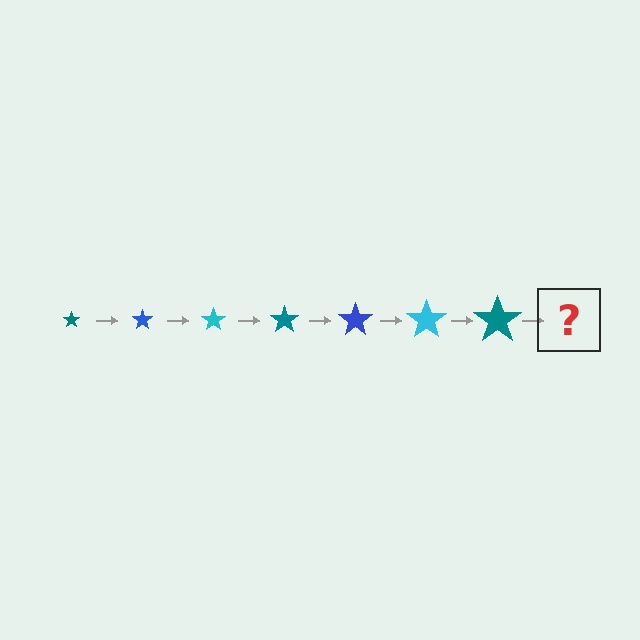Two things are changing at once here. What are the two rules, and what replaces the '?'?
The two rules are that the star grows larger each step and the color cycles through teal, blue, and cyan. The '?' should be a blue star, larger than the previous one.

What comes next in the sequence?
The next element should be a blue star, larger than the previous one.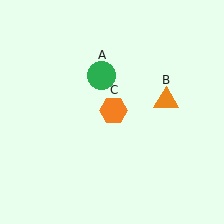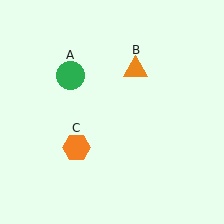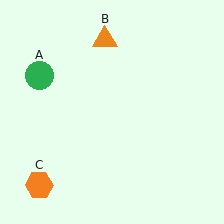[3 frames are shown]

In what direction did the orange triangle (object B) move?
The orange triangle (object B) moved up and to the left.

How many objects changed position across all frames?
3 objects changed position: green circle (object A), orange triangle (object B), orange hexagon (object C).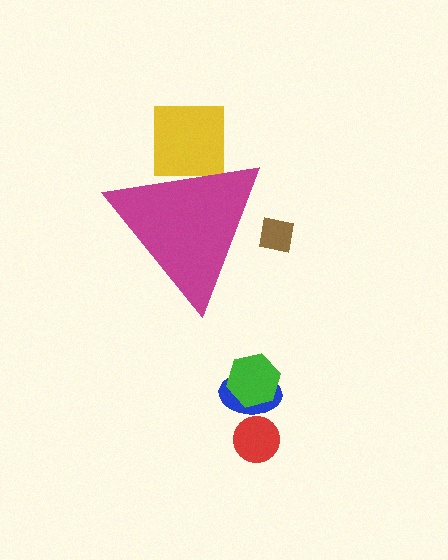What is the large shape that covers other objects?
A magenta triangle.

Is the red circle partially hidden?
No, the red circle is fully visible.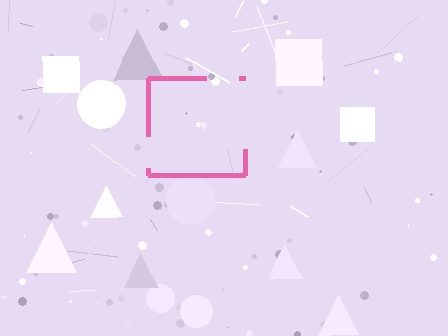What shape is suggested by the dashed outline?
The dashed outline suggests a square.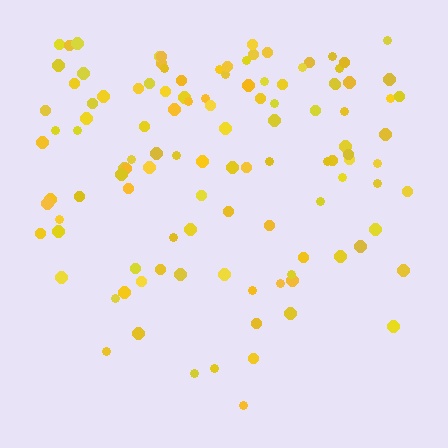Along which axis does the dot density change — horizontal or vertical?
Vertical.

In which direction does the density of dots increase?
From bottom to top, with the top side densest.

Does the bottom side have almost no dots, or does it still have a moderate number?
Still a moderate number, just noticeably fewer than the top.